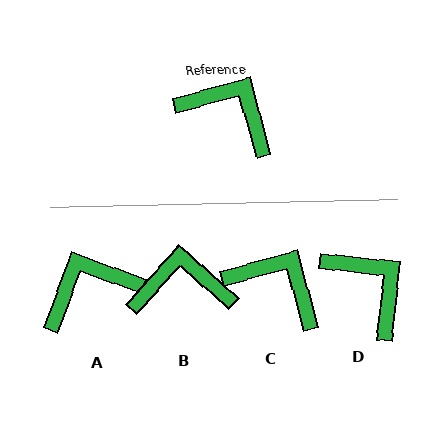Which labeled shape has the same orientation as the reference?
C.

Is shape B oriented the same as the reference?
No, it is off by about 32 degrees.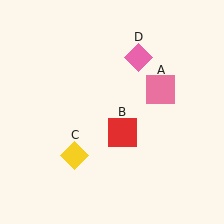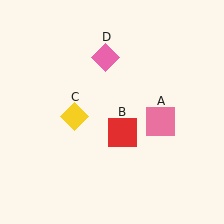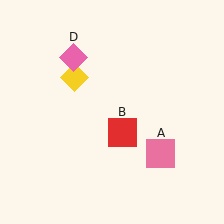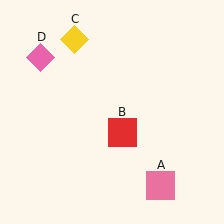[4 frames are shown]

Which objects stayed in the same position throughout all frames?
Red square (object B) remained stationary.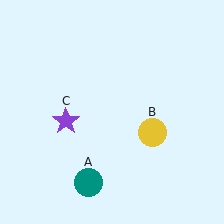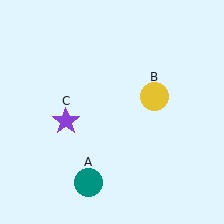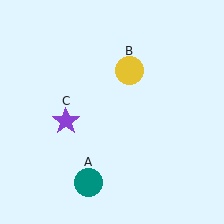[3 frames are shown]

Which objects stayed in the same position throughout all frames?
Teal circle (object A) and purple star (object C) remained stationary.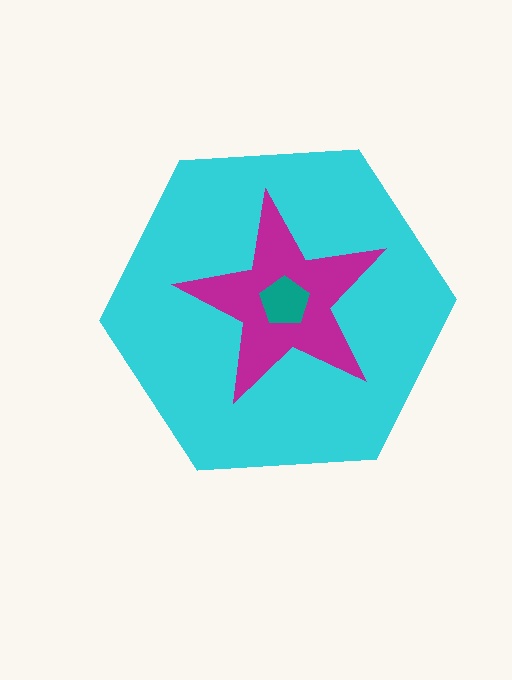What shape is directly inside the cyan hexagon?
The magenta star.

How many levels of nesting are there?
3.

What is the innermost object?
The teal pentagon.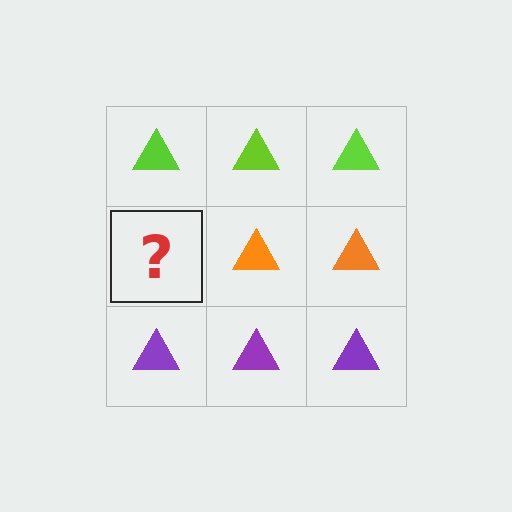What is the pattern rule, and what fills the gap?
The rule is that each row has a consistent color. The gap should be filled with an orange triangle.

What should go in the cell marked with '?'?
The missing cell should contain an orange triangle.